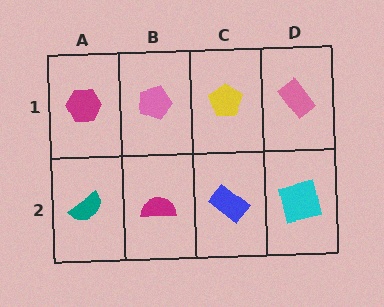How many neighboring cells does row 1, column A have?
2.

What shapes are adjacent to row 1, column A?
A teal semicircle (row 2, column A), a pink pentagon (row 1, column B).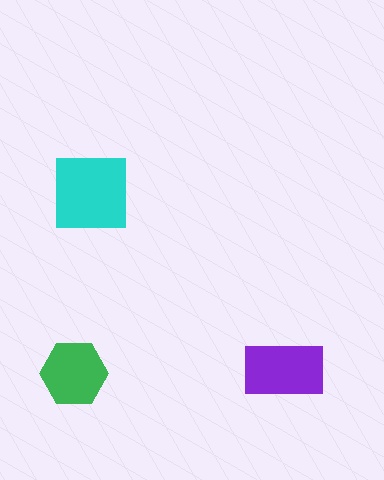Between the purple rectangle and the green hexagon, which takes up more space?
The purple rectangle.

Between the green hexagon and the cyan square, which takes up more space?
The cyan square.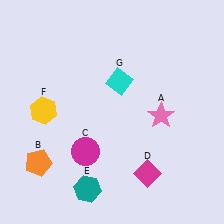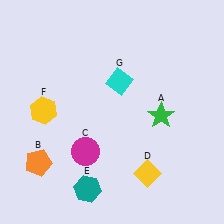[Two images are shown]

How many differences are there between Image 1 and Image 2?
There are 2 differences between the two images.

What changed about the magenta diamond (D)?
In Image 1, D is magenta. In Image 2, it changed to yellow.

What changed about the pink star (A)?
In Image 1, A is pink. In Image 2, it changed to green.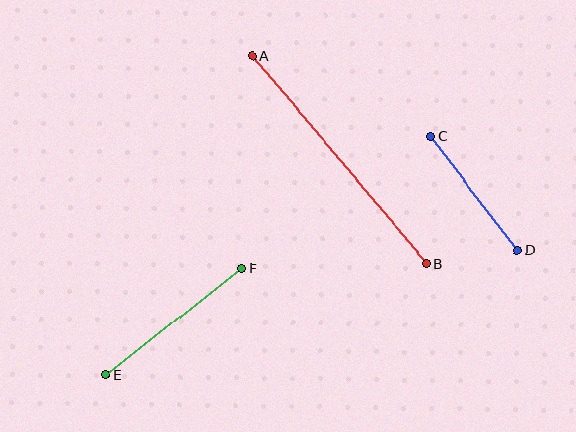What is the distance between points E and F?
The distance is approximately 173 pixels.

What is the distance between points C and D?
The distance is approximately 143 pixels.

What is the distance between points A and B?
The distance is approximately 271 pixels.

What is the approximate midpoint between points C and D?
The midpoint is at approximately (474, 193) pixels.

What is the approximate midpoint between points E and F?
The midpoint is at approximately (174, 322) pixels.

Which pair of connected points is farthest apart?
Points A and B are farthest apart.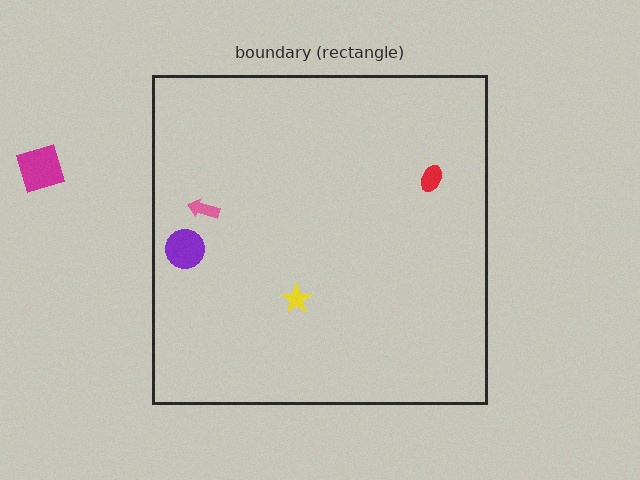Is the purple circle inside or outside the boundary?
Inside.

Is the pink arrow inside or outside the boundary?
Inside.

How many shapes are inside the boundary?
4 inside, 1 outside.